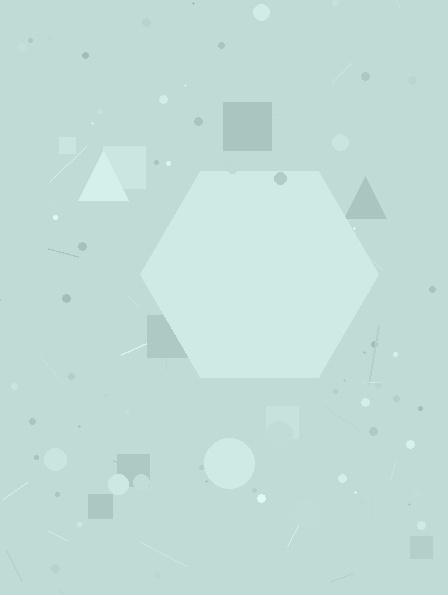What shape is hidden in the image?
A hexagon is hidden in the image.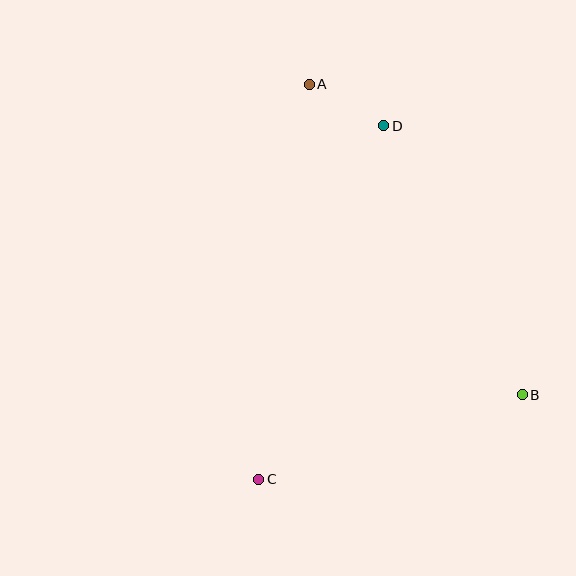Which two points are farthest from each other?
Points A and C are farthest from each other.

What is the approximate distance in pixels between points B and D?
The distance between B and D is approximately 303 pixels.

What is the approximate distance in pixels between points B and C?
The distance between B and C is approximately 277 pixels.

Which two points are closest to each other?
Points A and D are closest to each other.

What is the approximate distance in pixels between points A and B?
The distance between A and B is approximately 376 pixels.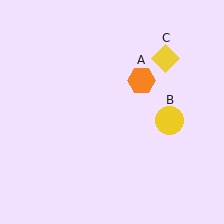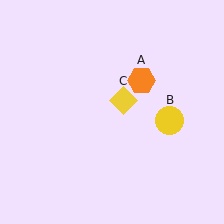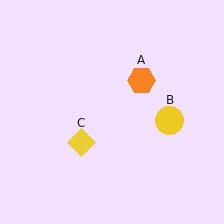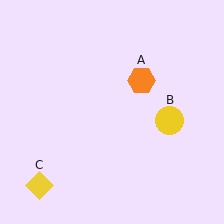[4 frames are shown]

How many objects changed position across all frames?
1 object changed position: yellow diamond (object C).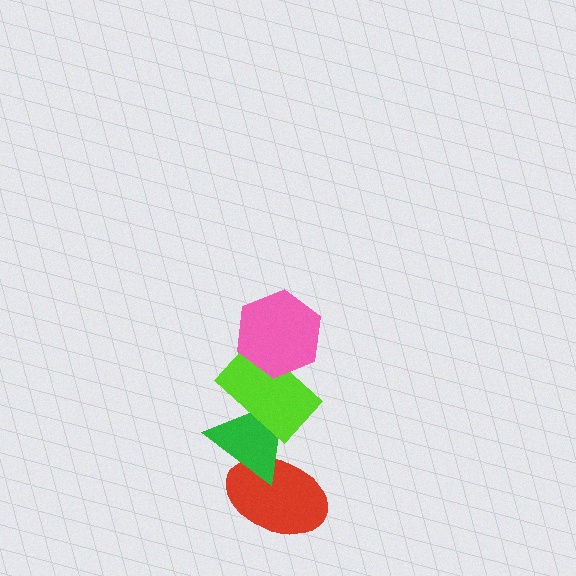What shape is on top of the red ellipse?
The green triangle is on top of the red ellipse.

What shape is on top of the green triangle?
The lime rectangle is on top of the green triangle.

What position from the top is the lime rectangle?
The lime rectangle is 2nd from the top.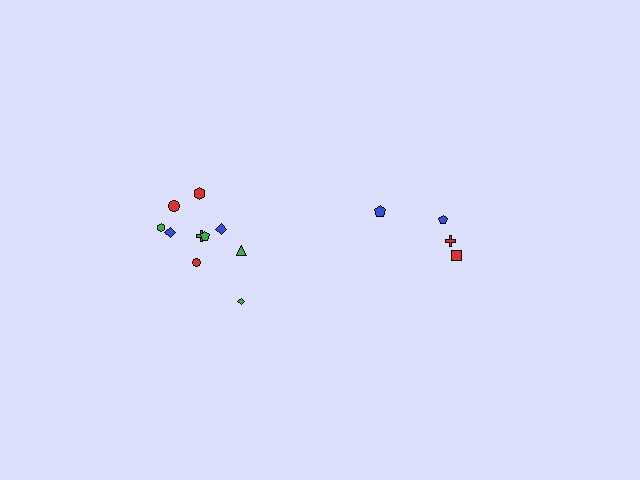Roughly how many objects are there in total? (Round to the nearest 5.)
Roughly 15 objects in total.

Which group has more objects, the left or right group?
The left group.